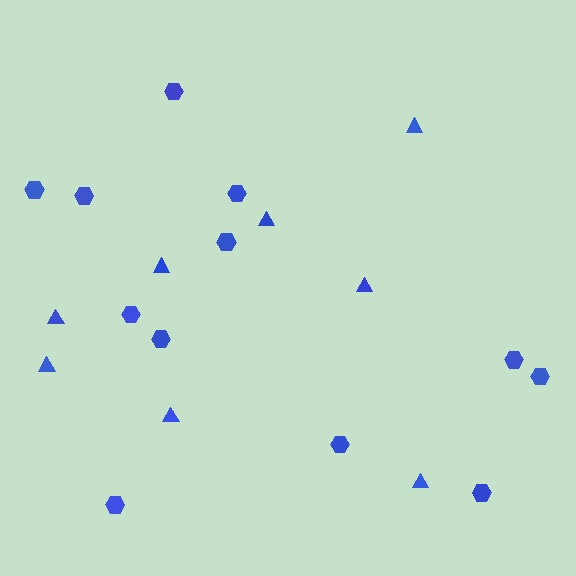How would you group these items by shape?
There are 2 groups: one group of hexagons (12) and one group of triangles (8).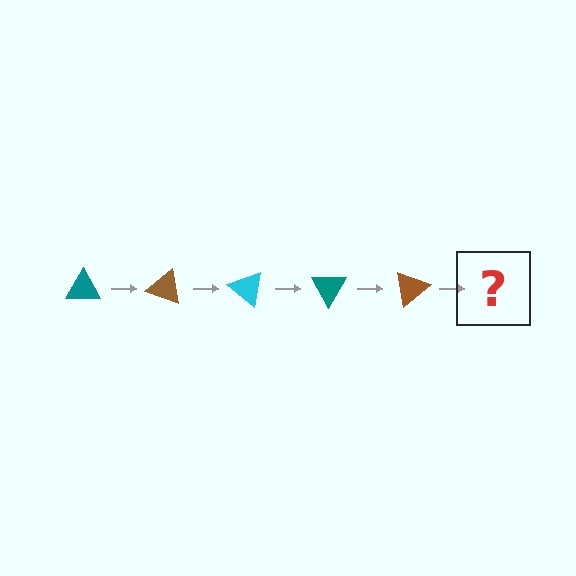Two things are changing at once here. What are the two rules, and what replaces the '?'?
The two rules are that it rotates 20 degrees each step and the color cycles through teal, brown, and cyan. The '?' should be a cyan triangle, rotated 100 degrees from the start.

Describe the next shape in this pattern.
It should be a cyan triangle, rotated 100 degrees from the start.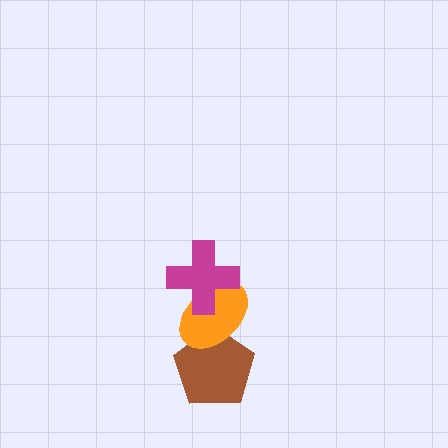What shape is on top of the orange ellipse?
The magenta cross is on top of the orange ellipse.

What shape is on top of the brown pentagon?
The orange ellipse is on top of the brown pentagon.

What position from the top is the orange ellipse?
The orange ellipse is 2nd from the top.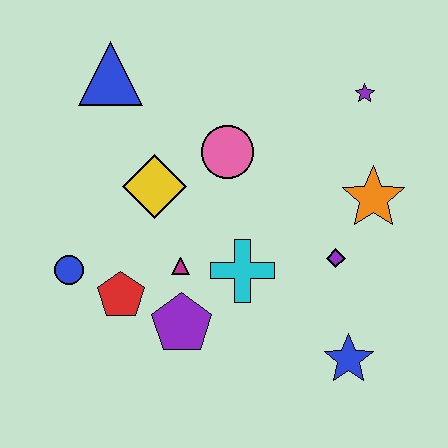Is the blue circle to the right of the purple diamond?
No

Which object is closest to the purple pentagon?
The magenta triangle is closest to the purple pentagon.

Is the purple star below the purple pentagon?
No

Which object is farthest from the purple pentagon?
The purple star is farthest from the purple pentagon.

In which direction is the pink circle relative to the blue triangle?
The pink circle is to the right of the blue triangle.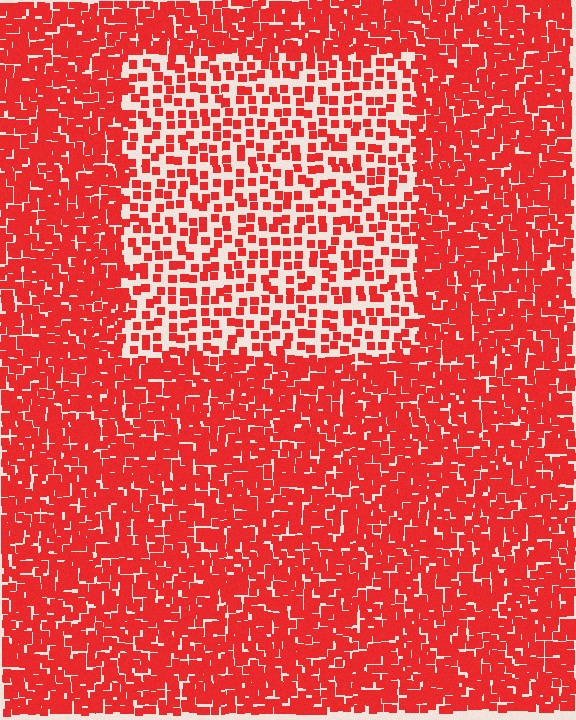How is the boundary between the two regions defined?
The boundary is defined by a change in element density (approximately 2.3x ratio). All elements are the same color, size, and shape.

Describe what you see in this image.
The image contains small red elements arranged at two different densities. A rectangle-shaped region is visible where the elements are less densely packed than the surrounding area.